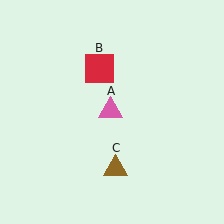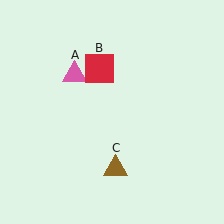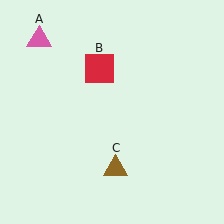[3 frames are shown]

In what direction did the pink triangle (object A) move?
The pink triangle (object A) moved up and to the left.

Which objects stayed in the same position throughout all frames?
Red square (object B) and brown triangle (object C) remained stationary.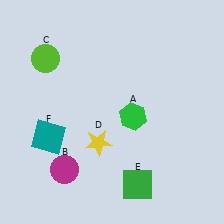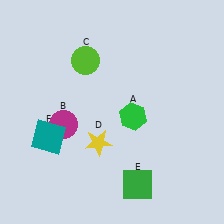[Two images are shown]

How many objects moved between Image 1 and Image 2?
2 objects moved between the two images.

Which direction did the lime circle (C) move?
The lime circle (C) moved right.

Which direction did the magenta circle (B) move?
The magenta circle (B) moved up.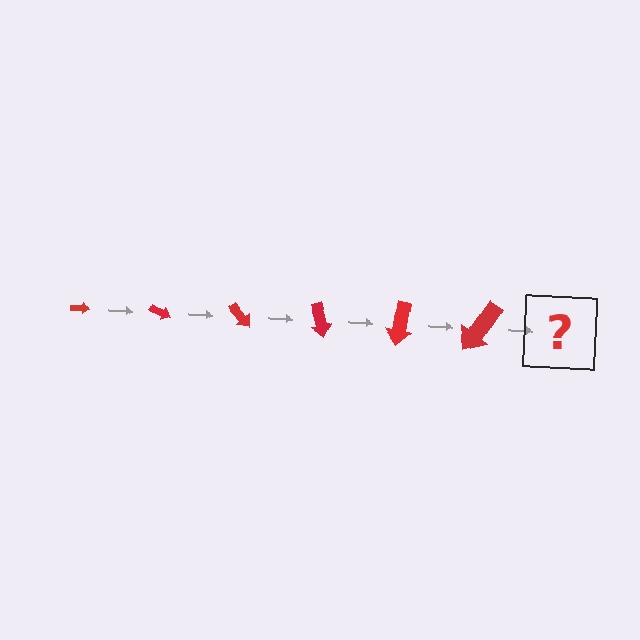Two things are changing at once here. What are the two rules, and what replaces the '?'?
The two rules are that the arrow grows larger each step and it rotates 25 degrees each step. The '?' should be an arrow, larger than the previous one and rotated 150 degrees from the start.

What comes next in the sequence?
The next element should be an arrow, larger than the previous one and rotated 150 degrees from the start.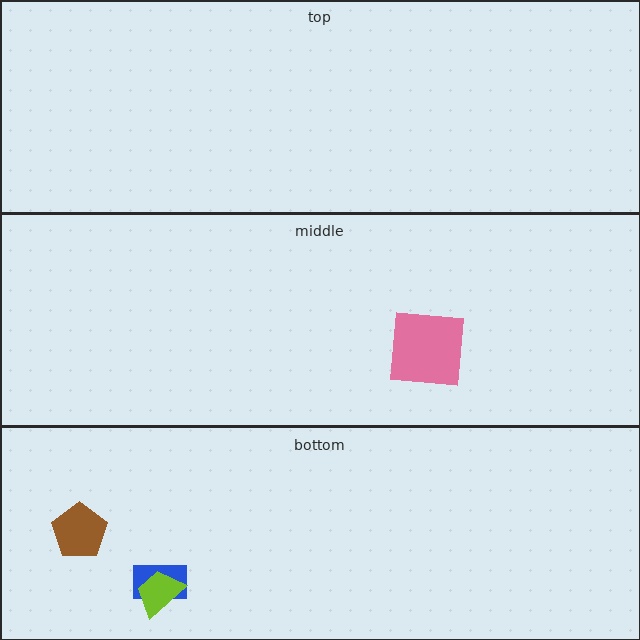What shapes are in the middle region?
The pink square.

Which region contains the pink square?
The middle region.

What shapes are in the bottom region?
The brown pentagon, the blue rectangle, the lime trapezoid.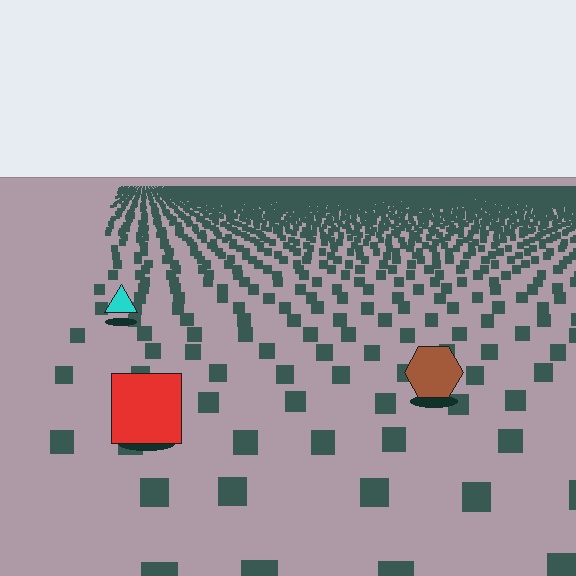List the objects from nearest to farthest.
From nearest to farthest: the red square, the brown hexagon, the cyan triangle.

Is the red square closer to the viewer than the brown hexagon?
Yes. The red square is closer — you can tell from the texture gradient: the ground texture is coarser near it.